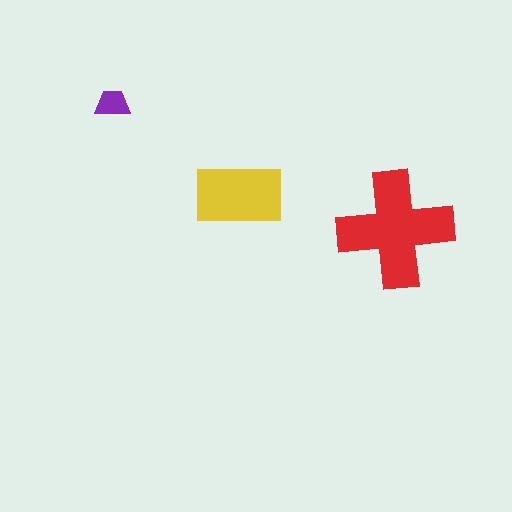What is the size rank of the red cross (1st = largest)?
1st.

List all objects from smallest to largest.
The purple trapezoid, the yellow rectangle, the red cross.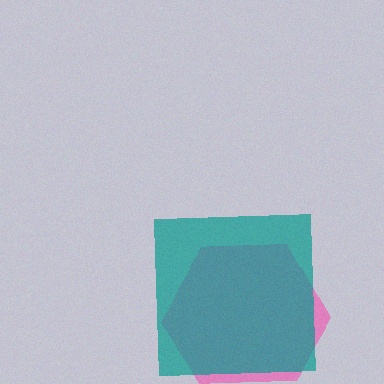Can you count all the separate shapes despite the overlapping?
Yes, there are 2 separate shapes.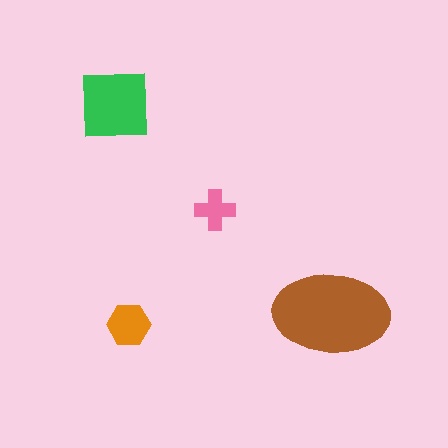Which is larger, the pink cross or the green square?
The green square.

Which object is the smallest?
The pink cross.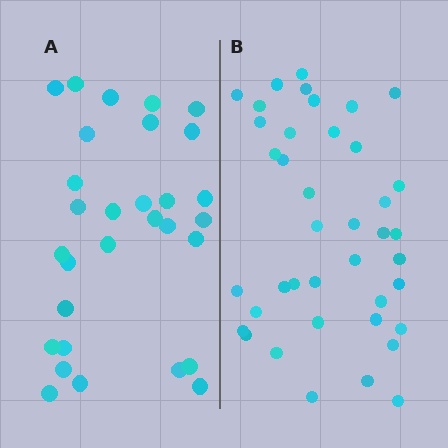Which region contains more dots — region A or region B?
Region B (the right region) has more dots.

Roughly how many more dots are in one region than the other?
Region B has roughly 10 or so more dots than region A.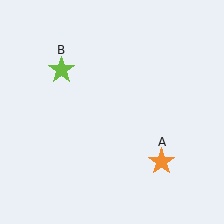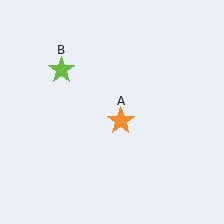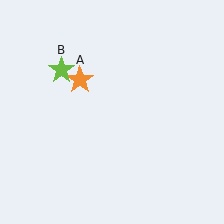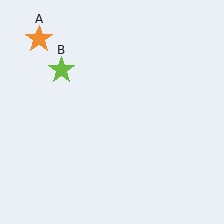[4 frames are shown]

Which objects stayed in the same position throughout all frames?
Lime star (object B) remained stationary.